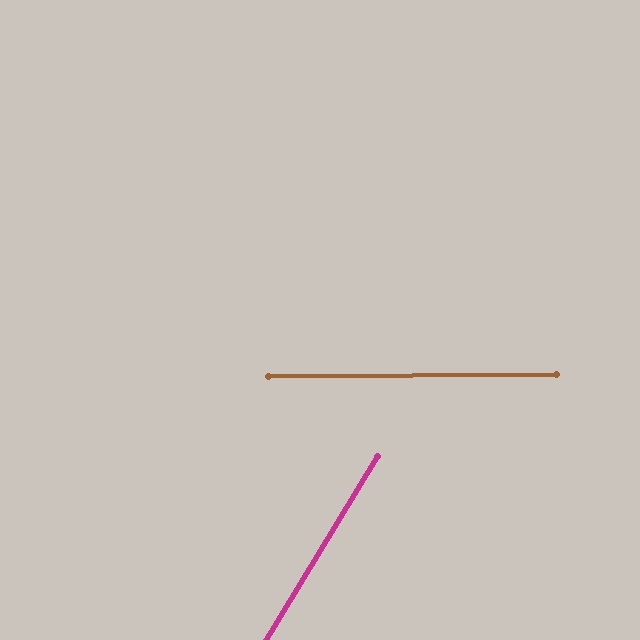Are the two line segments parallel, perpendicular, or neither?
Neither parallel nor perpendicular — they differ by about 58°.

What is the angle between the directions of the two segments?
Approximately 58 degrees.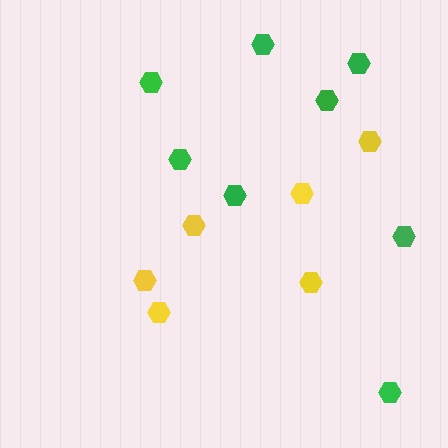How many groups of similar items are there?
There are 2 groups: one group of yellow hexagons (6) and one group of green hexagons (8).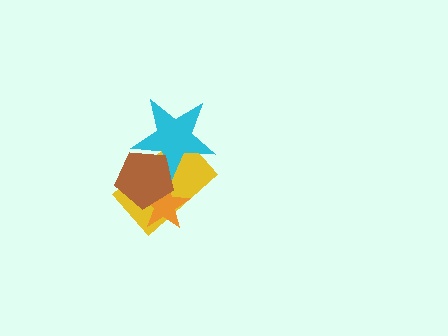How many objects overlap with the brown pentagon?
3 objects overlap with the brown pentagon.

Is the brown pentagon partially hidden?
No, no other shape covers it.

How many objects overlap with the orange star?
2 objects overlap with the orange star.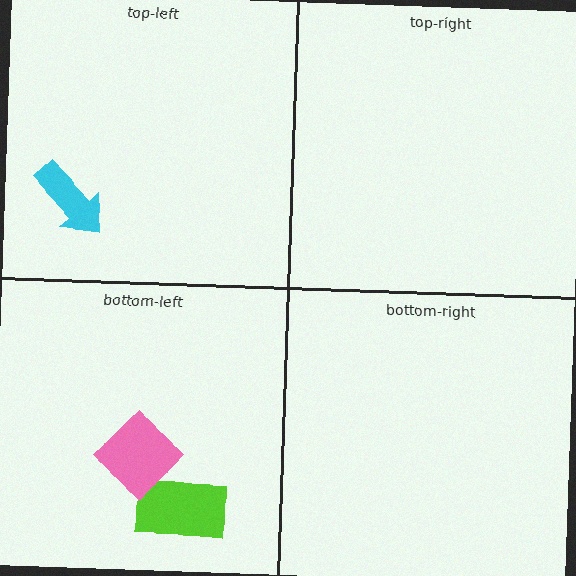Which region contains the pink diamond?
The bottom-left region.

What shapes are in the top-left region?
The cyan arrow.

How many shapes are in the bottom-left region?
2.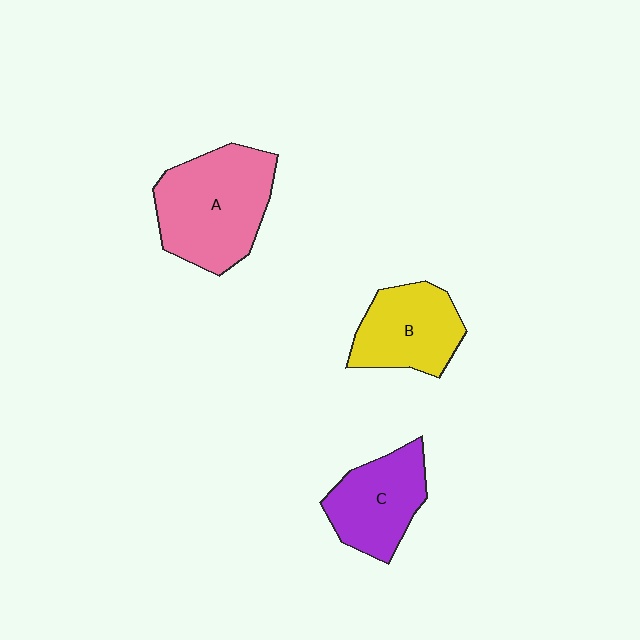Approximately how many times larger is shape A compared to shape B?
Approximately 1.4 times.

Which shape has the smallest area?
Shape C (purple).